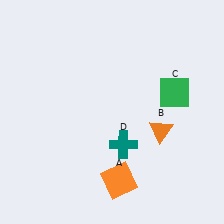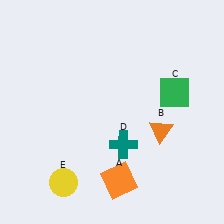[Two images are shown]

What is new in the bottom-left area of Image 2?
A yellow circle (E) was added in the bottom-left area of Image 2.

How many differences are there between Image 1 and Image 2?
There is 1 difference between the two images.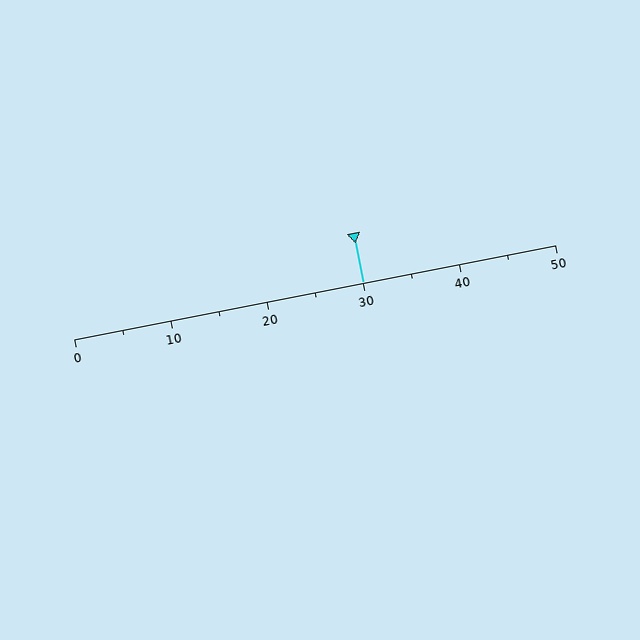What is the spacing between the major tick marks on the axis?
The major ticks are spaced 10 apart.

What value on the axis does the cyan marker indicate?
The marker indicates approximately 30.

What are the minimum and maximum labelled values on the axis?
The axis runs from 0 to 50.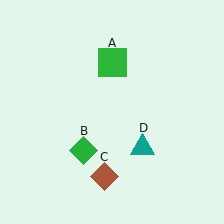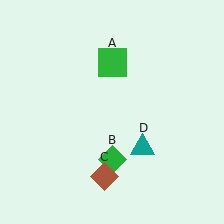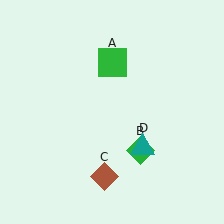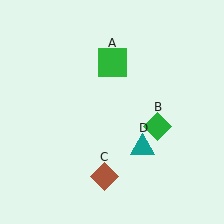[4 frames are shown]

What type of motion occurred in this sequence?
The green diamond (object B) rotated counterclockwise around the center of the scene.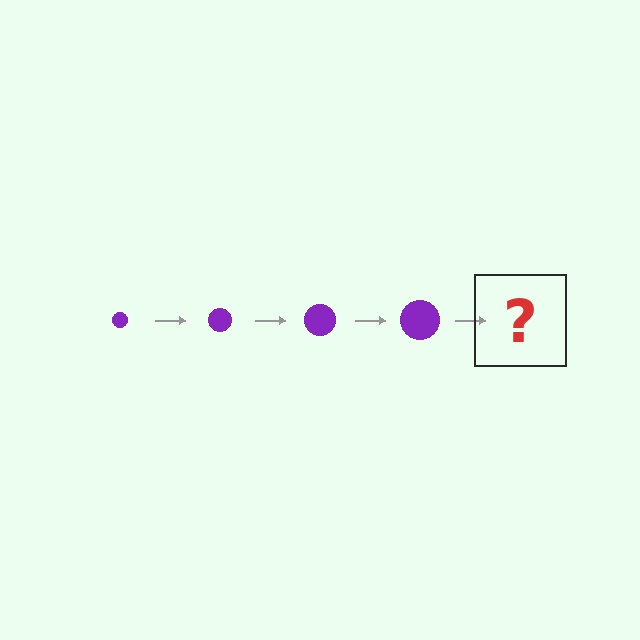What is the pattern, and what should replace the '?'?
The pattern is that the circle gets progressively larger each step. The '?' should be a purple circle, larger than the previous one.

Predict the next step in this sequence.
The next step is a purple circle, larger than the previous one.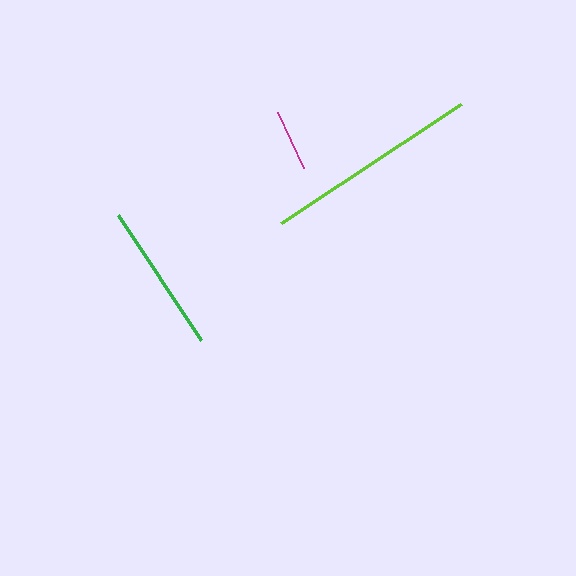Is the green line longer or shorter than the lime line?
The lime line is longer than the green line.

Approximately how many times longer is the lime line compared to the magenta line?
The lime line is approximately 3.5 times the length of the magenta line.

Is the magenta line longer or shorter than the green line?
The green line is longer than the magenta line.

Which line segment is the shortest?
The magenta line is the shortest at approximately 62 pixels.